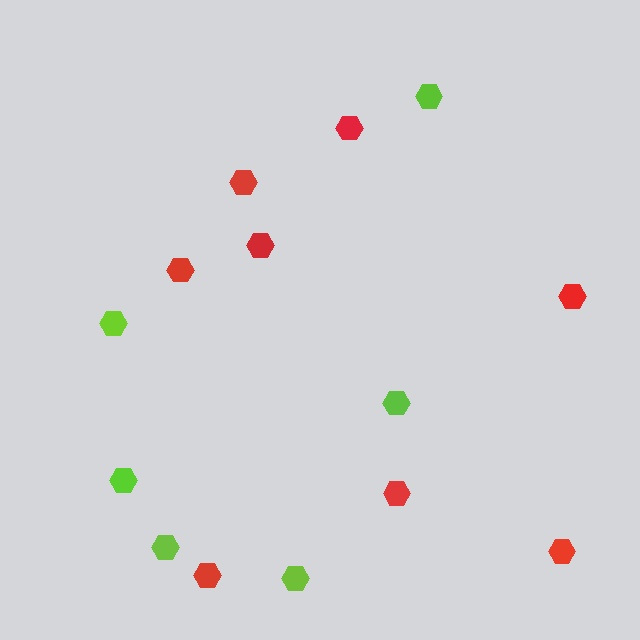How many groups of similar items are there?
There are 2 groups: one group of red hexagons (8) and one group of lime hexagons (6).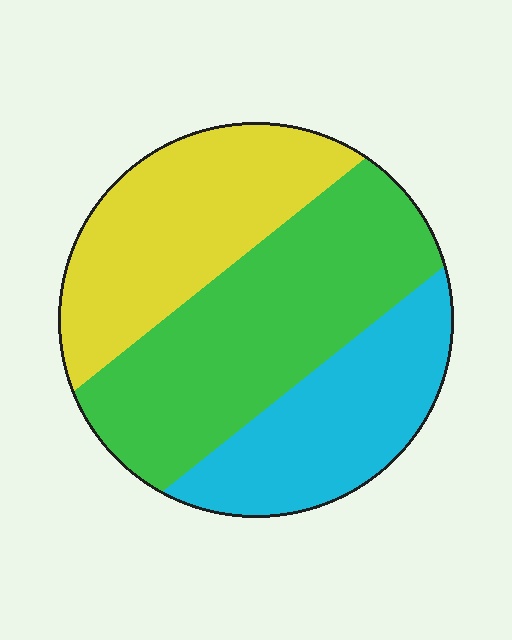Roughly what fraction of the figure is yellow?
Yellow takes up about one third (1/3) of the figure.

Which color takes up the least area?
Cyan, at roughly 25%.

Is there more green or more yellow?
Green.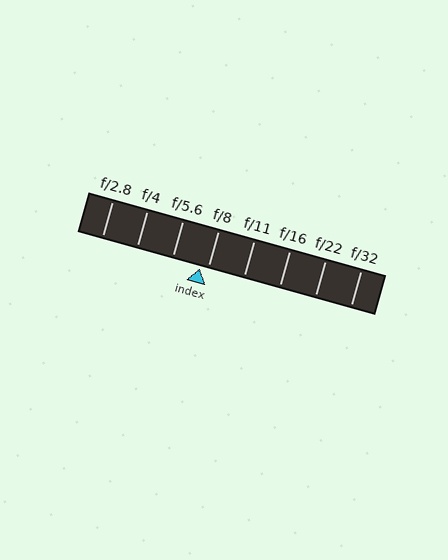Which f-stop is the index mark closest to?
The index mark is closest to f/8.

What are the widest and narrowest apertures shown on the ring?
The widest aperture shown is f/2.8 and the narrowest is f/32.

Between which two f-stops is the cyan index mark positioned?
The index mark is between f/5.6 and f/8.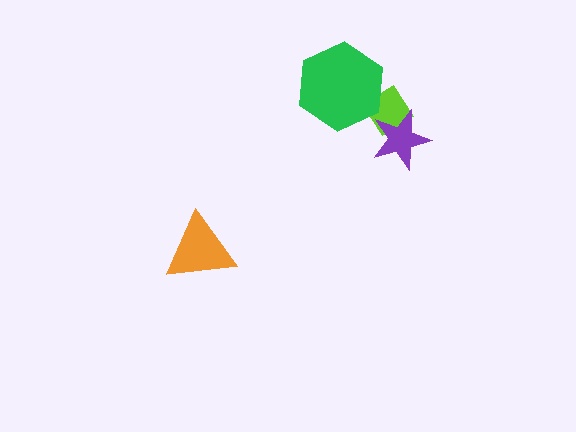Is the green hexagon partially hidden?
No, no other shape covers it.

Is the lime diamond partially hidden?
Yes, it is partially covered by another shape.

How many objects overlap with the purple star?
1 object overlaps with the purple star.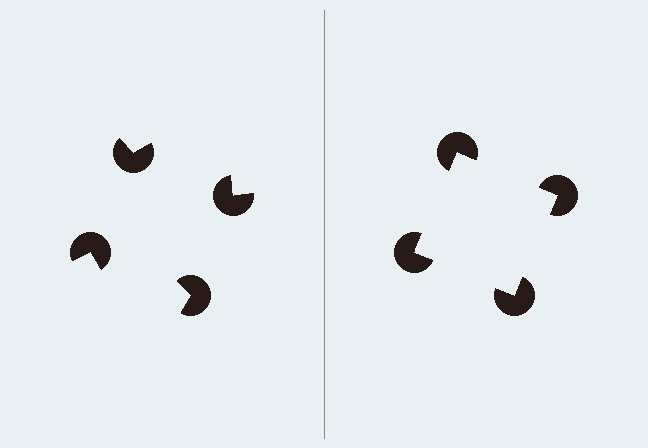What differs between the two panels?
The pac-man discs are positioned identically on both sides; only the wedge orientations differ. On the right they align to a square; on the left they are misaligned.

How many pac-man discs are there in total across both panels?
8 — 4 on each side.